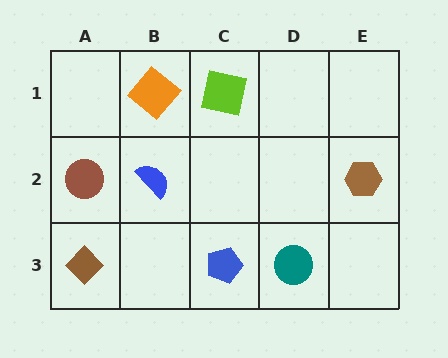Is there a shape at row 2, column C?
No, that cell is empty.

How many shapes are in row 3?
3 shapes.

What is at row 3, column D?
A teal circle.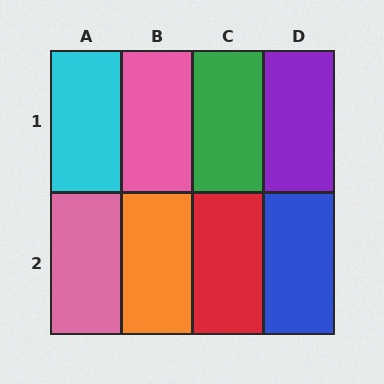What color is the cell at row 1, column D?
Purple.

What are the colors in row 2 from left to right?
Pink, orange, red, blue.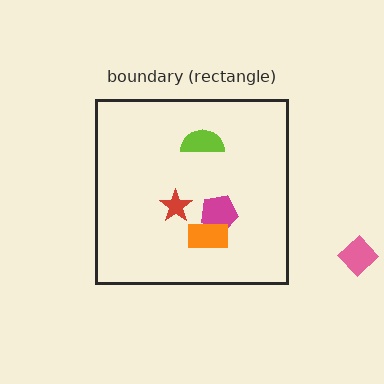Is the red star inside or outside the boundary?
Inside.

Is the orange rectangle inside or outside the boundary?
Inside.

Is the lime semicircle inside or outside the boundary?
Inside.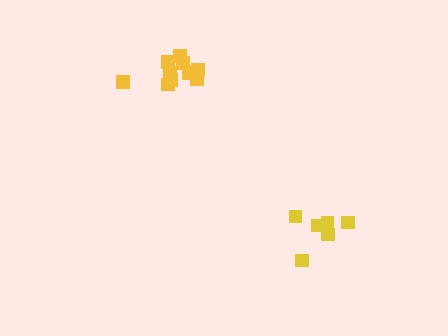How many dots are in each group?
Group 1: 6 dots, Group 2: 10 dots (16 total).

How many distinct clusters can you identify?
There are 2 distinct clusters.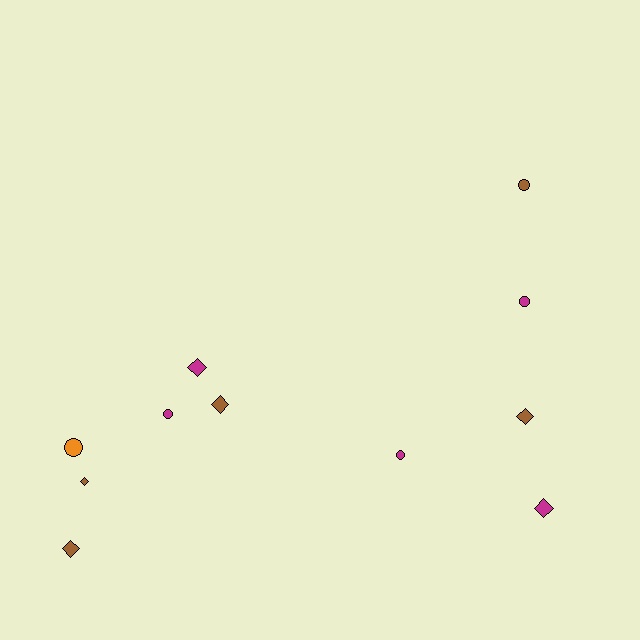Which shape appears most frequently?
Diamond, with 6 objects.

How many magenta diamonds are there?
There are 2 magenta diamonds.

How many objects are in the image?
There are 11 objects.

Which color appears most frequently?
Magenta, with 5 objects.